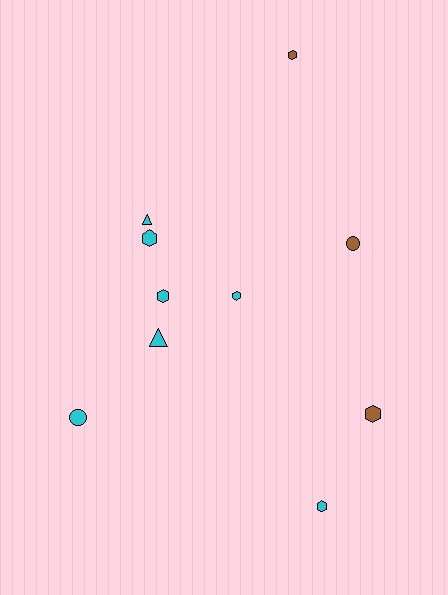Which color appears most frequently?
Cyan, with 7 objects.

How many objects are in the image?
There are 10 objects.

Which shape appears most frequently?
Hexagon, with 6 objects.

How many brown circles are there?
There is 1 brown circle.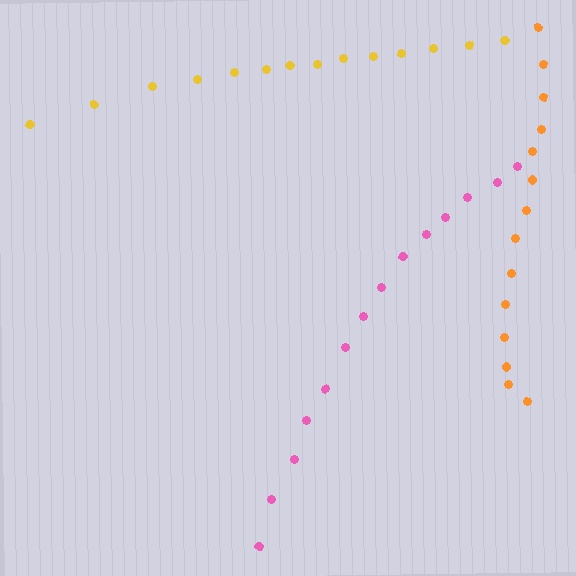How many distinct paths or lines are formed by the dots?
There are 3 distinct paths.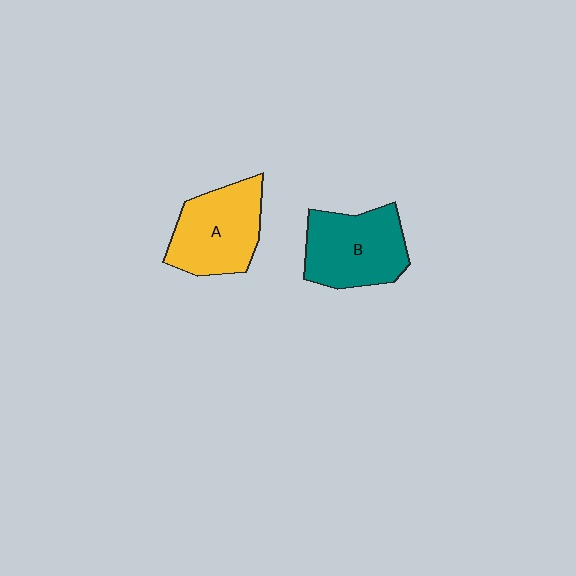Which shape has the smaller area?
Shape A (yellow).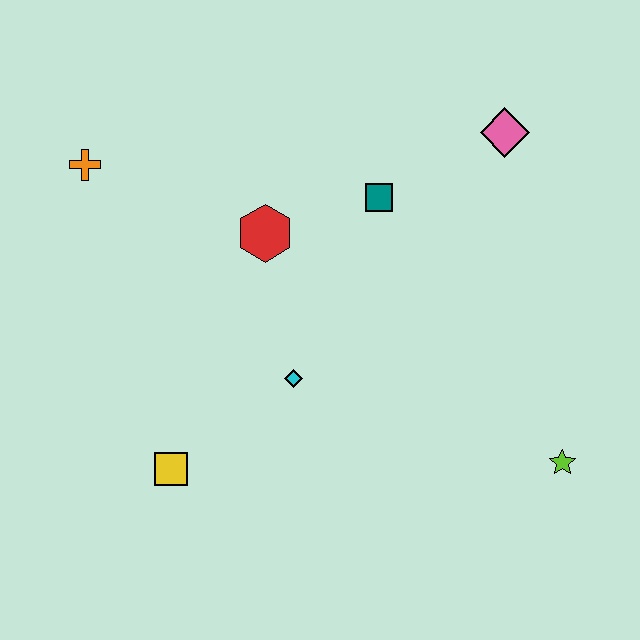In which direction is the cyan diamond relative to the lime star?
The cyan diamond is to the left of the lime star.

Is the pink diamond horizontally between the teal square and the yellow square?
No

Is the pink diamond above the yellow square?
Yes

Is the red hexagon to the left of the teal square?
Yes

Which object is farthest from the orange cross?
The lime star is farthest from the orange cross.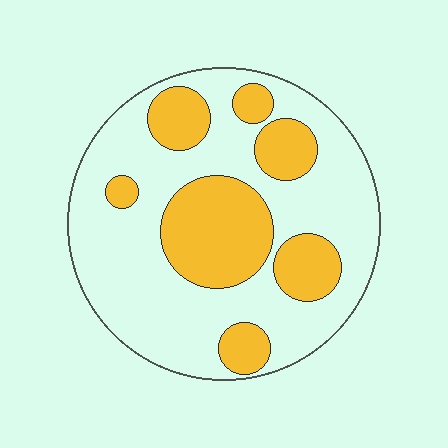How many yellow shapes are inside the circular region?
7.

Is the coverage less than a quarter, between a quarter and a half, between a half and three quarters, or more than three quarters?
Between a quarter and a half.